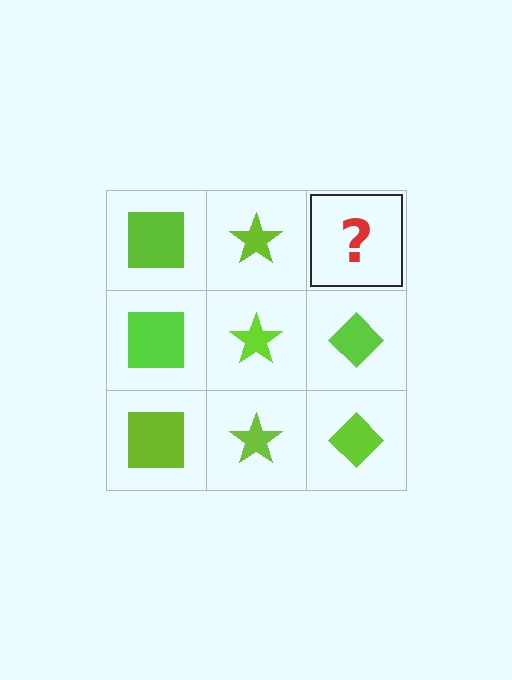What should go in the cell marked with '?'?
The missing cell should contain a lime diamond.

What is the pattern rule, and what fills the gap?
The rule is that each column has a consistent shape. The gap should be filled with a lime diamond.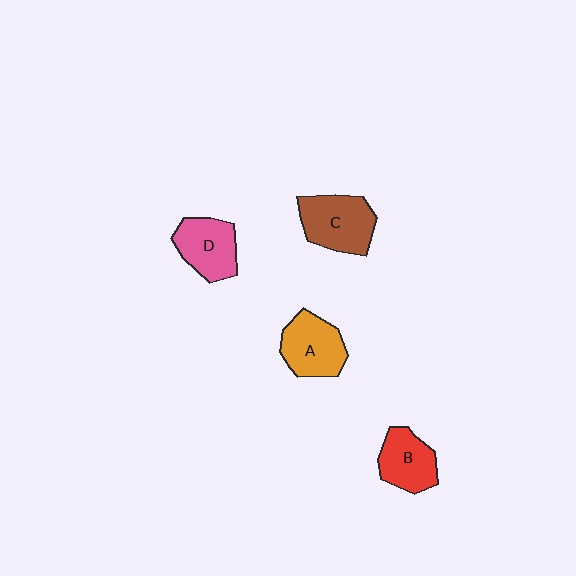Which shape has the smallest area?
Shape B (red).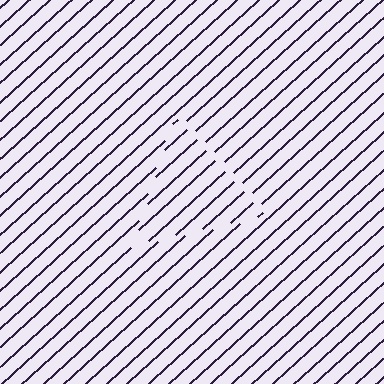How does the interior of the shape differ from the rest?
The interior of the shape contains the same grating, shifted by half a period — the contour is defined by the phase discontinuity where line-ends from the inner and outer gratings abut.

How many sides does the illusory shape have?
3 sides — the line-ends trace a triangle.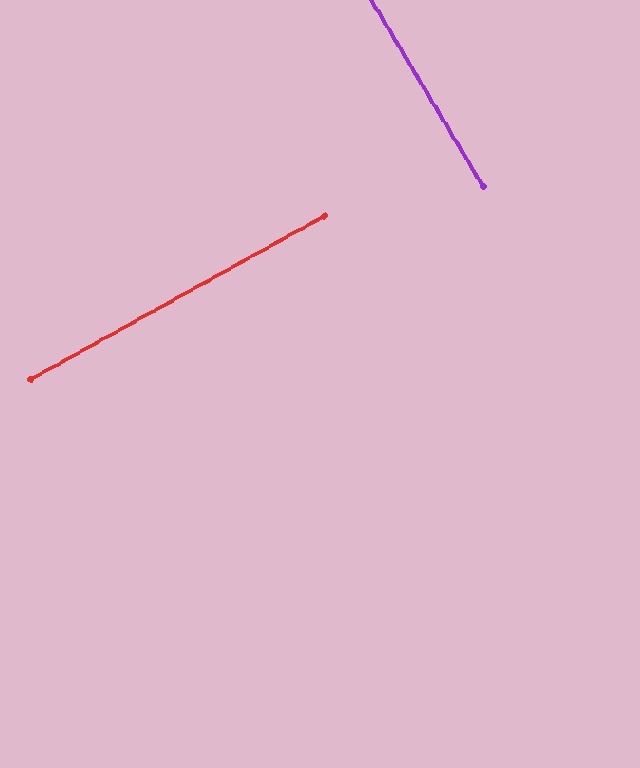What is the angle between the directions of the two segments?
Approximately 89 degrees.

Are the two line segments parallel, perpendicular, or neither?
Perpendicular — they meet at approximately 89°.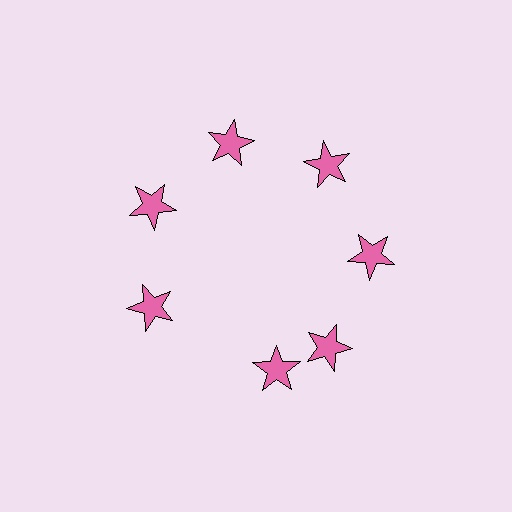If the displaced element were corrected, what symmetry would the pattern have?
It would have 7-fold rotational symmetry — the pattern would map onto itself every 51 degrees.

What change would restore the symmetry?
The symmetry would be restored by rotating it back into even spacing with its neighbors so that all 7 stars sit at equal angles and equal distance from the center.